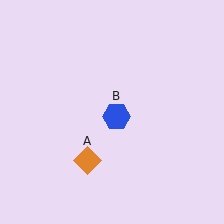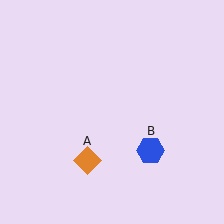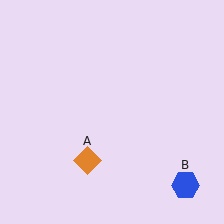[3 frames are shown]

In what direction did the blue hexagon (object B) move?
The blue hexagon (object B) moved down and to the right.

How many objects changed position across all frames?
1 object changed position: blue hexagon (object B).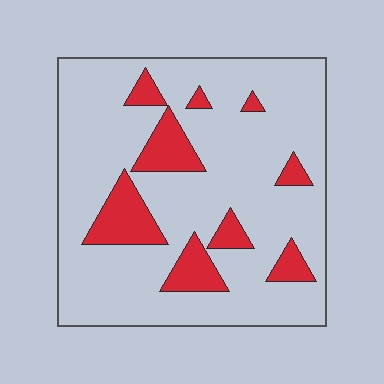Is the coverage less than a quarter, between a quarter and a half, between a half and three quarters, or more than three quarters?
Less than a quarter.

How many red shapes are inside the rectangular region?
9.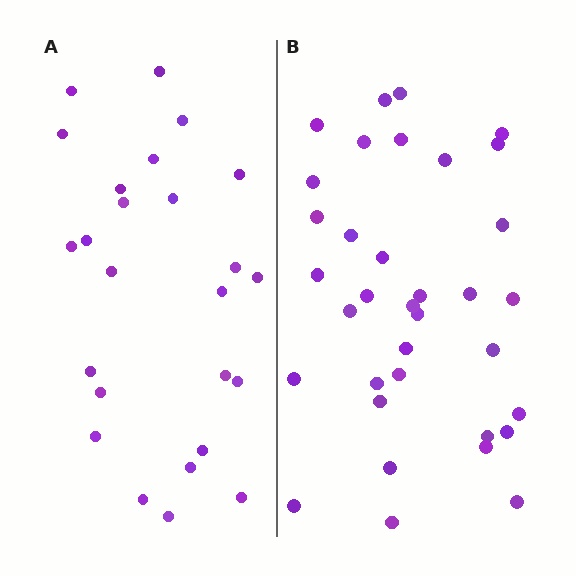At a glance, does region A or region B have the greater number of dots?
Region B (the right region) has more dots.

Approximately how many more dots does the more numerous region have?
Region B has roughly 10 or so more dots than region A.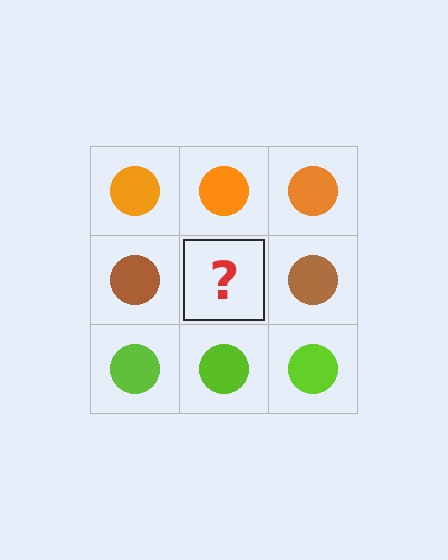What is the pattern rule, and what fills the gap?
The rule is that each row has a consistent color. The gap should be filled with a brown circle.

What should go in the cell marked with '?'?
The missing cell should contain a brown circle.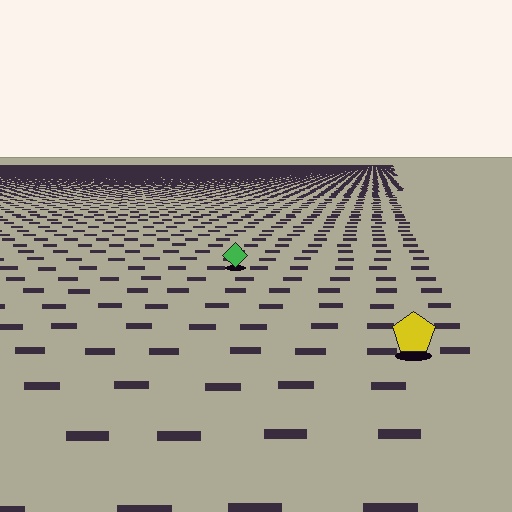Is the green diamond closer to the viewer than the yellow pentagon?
No. The yellow pentagon is closer — you can tell from the texture gradient: the ground texture is coarser near it.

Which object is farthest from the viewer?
The green diamond is farthest from the viewer. It appears smaller and the ground texture around it is denser.